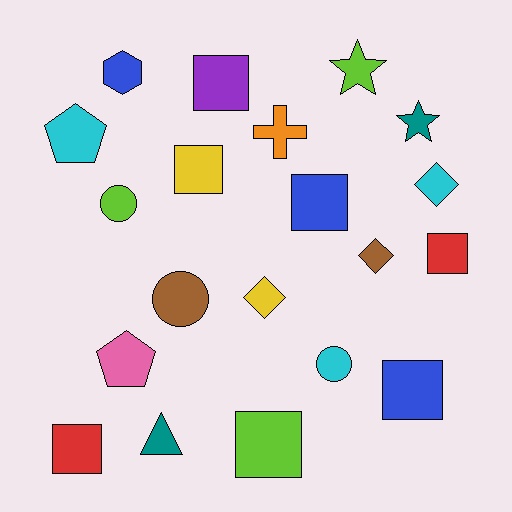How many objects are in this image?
There are 20 objects.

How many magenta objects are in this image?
There are no magenta objects.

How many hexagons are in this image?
There is 1 hexagon.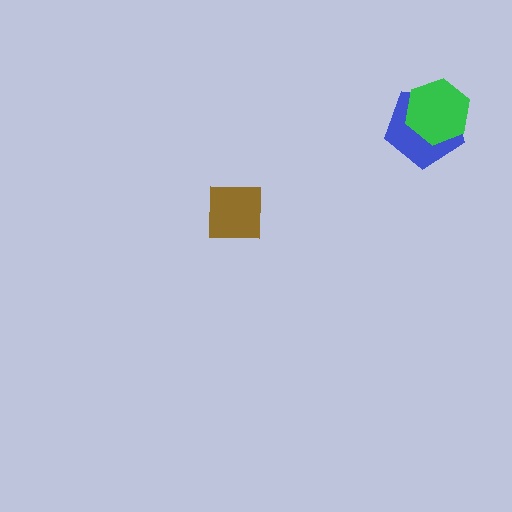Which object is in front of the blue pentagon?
The green hexagon is in front of the blue pentagon.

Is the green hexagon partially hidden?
No, no other shape covers it.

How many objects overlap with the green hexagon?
1 object overlaps with the green hexagon.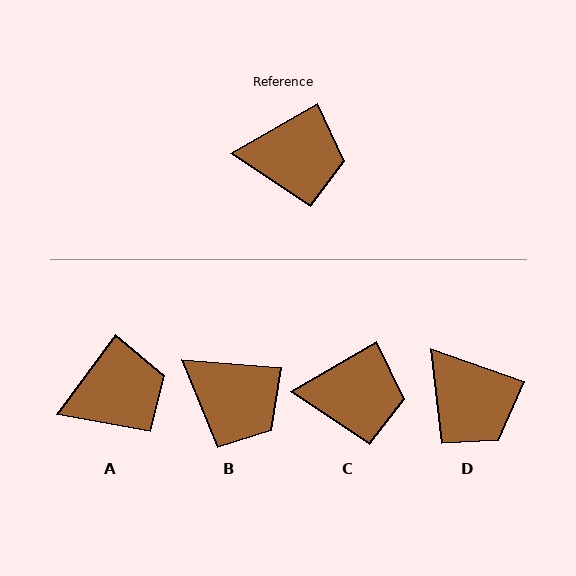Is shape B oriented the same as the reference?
No, it is off by about 34 degrees.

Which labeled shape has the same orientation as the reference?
C.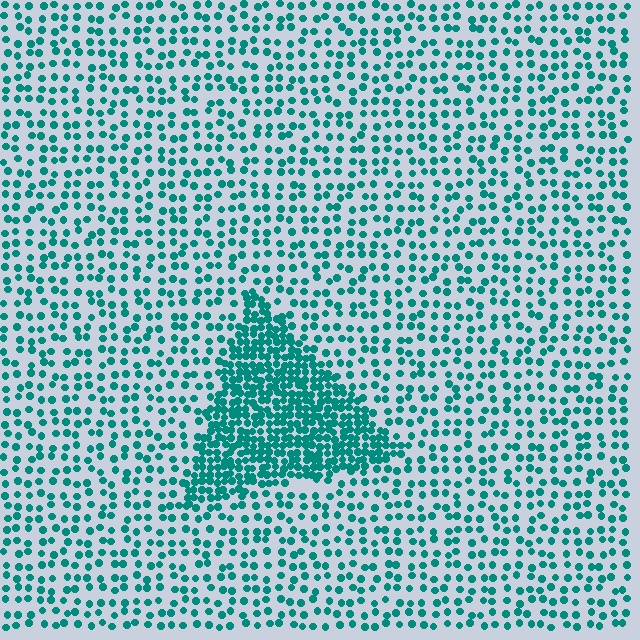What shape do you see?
I see a triangle.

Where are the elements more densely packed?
The elements are more densely packed inside the triangle boundary.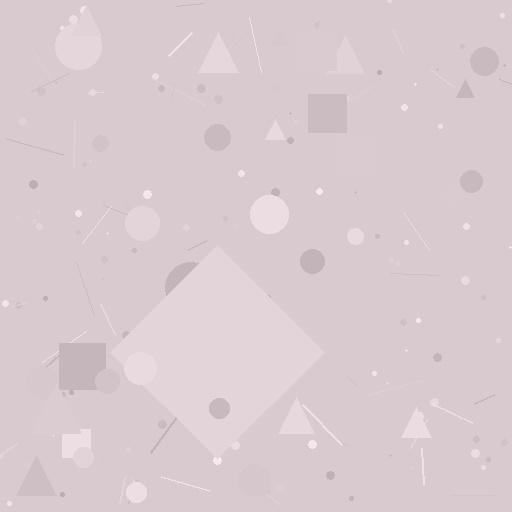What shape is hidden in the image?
A diamond is hidden in the image.